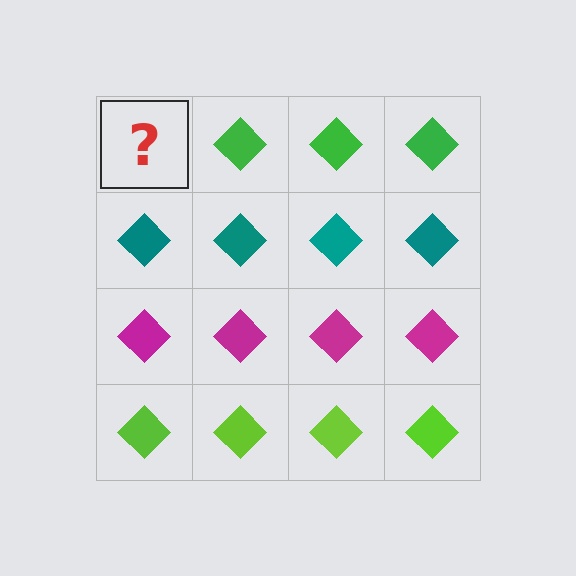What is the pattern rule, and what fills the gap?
The rule is that each row has a consistent color. The gap should be filled with a green diamond.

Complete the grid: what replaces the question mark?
The question mark should be replaced with a green diamond.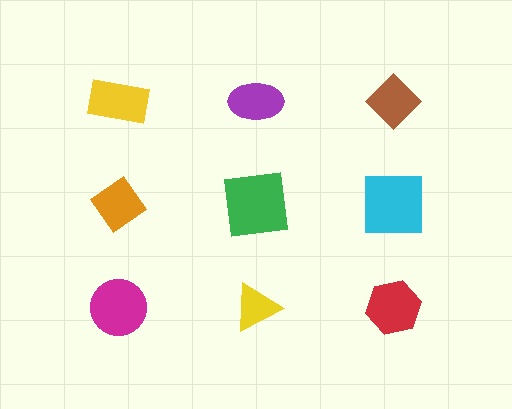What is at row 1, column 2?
A purple ellipse.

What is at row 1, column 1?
A yellow rectangle.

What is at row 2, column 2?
A green square.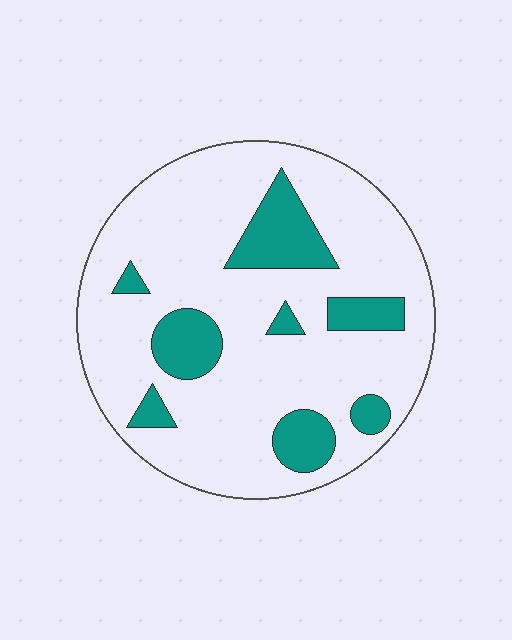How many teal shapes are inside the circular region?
8.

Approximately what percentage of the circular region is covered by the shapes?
Approximately 20%.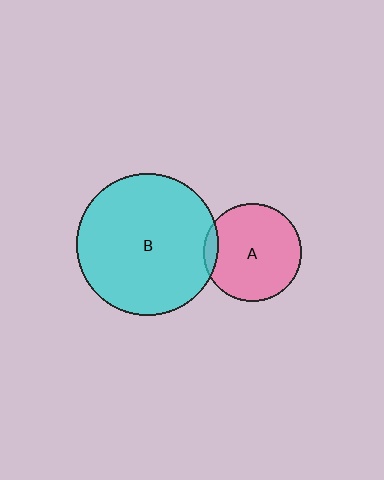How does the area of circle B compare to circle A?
Approximately 2.1 times.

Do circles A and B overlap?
Yes.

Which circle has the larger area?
Circle B (cyan).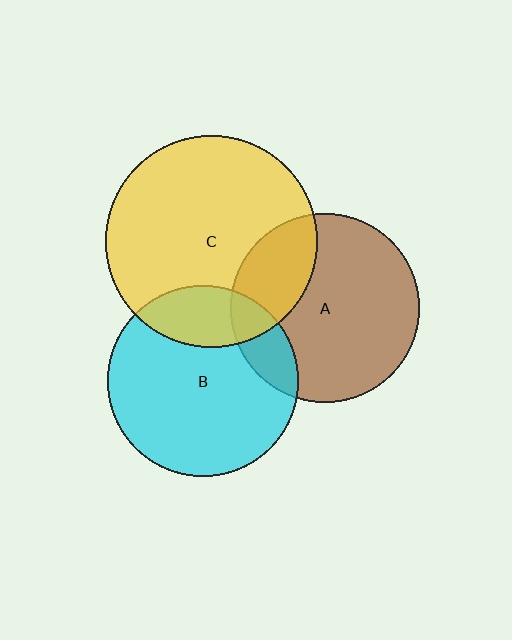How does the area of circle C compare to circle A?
Approximately 1.2 times.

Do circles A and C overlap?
Yes.